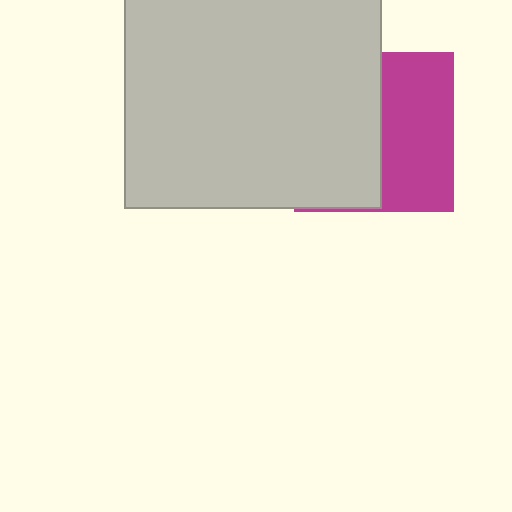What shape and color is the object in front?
The object in front is a light gray square.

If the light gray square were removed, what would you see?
You would see the complete magenta square.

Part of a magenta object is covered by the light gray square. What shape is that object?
It is a square.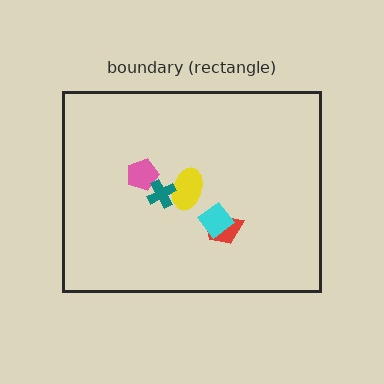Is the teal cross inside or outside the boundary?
Inside.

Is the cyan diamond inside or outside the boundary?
Inside.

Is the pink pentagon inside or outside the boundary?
Inside.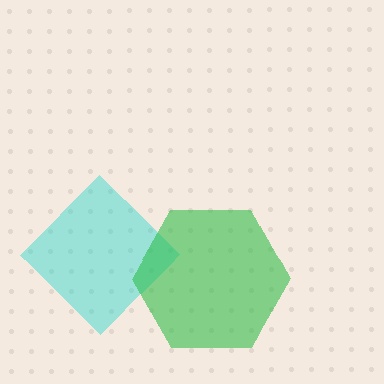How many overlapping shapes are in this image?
There are 2 overlapping shapes in the image.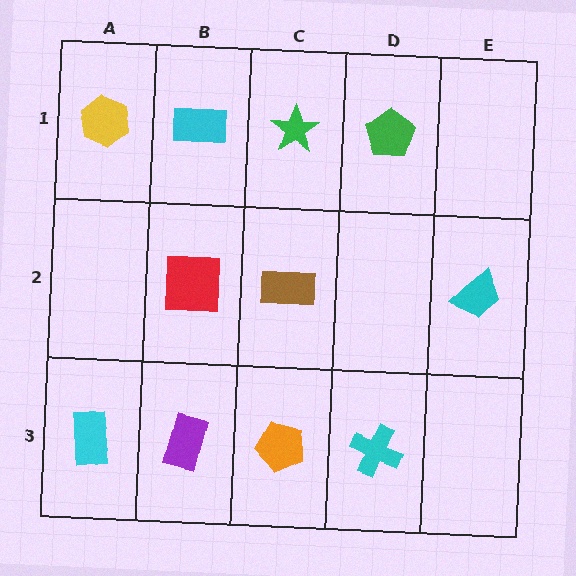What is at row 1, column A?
A yellow hexagon.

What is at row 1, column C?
A green star.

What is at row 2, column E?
A cyan trapezoid.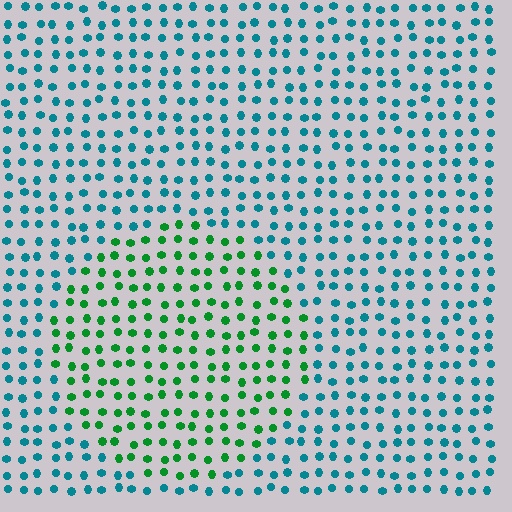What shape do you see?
I see a circle.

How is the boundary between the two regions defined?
The boundary is defined purely by a slight shift in hue (about 51 degrees). Spacing, size, and orientation are identical on both sides.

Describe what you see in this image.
The image is filled with small teal elements in a uniform arrangement. A circle-shaped region is visible where the elements are tinted to a slightly different hue, forming a subtle color boundary.